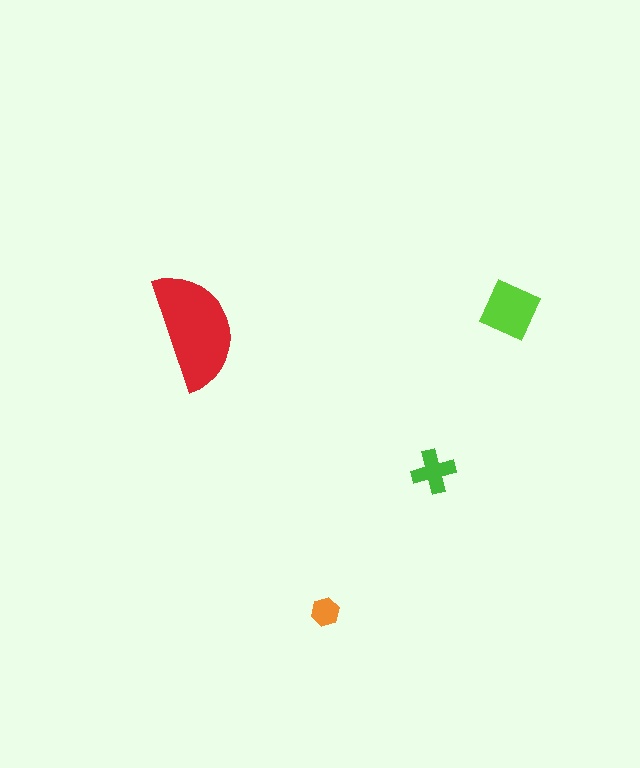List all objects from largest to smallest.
The red semicircle, the lime square, the green cross, the orange hexagon.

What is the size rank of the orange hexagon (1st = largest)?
4th.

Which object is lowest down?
The orange hexagon is bottommost.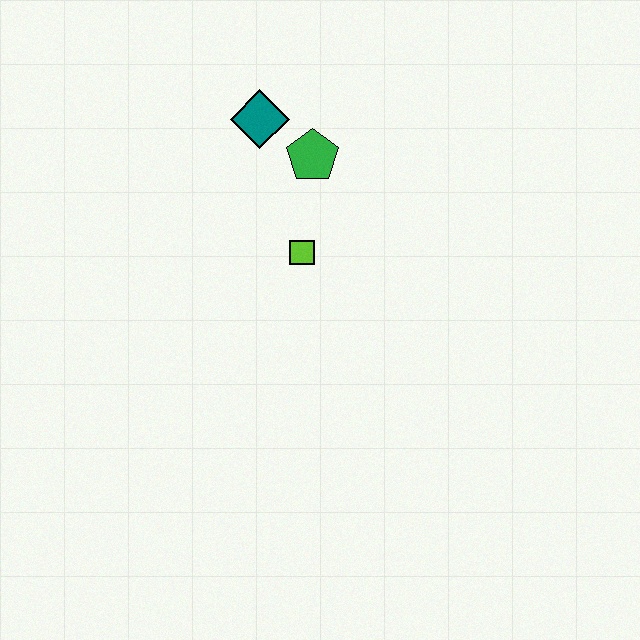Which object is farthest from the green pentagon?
The lime square is farthest from the green pentagon.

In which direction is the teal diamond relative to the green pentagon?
The teal diamond is to the left of the green pentagon.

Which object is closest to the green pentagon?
The teal diamond is closest to the green pentagon.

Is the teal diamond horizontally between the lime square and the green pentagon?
No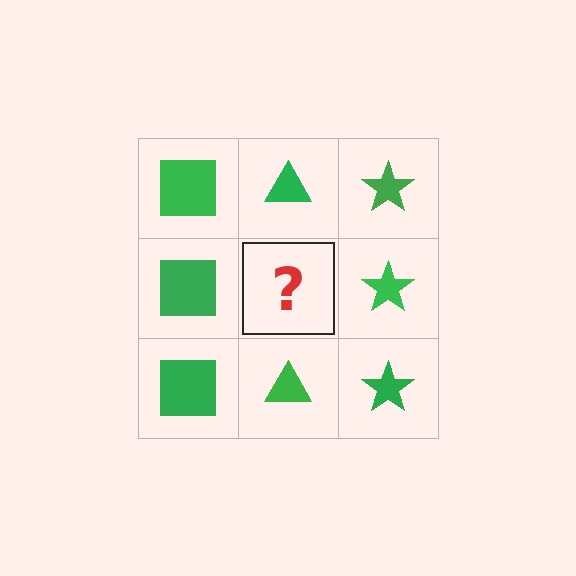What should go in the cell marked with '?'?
The missing cell should contain a green triangle.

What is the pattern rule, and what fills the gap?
The rule is that each column has a consistent shape. The gap should be filled with a green triangle.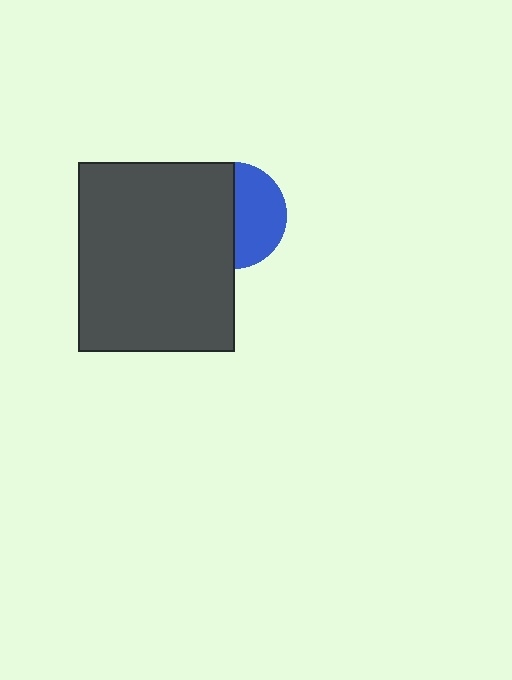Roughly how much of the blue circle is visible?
About half of it is visible (roughly 48%).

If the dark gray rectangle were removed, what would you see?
You would see the complete blue circle.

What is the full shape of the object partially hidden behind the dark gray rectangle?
The partially hidden object is a blue circle.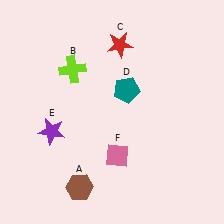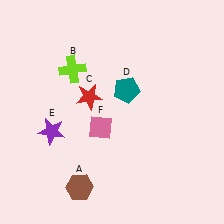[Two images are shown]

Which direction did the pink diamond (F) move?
The pink diamond (F) moved up.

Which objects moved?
The objects that moved are: the red star (C), the pink diamond (F).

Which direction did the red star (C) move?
The red star (C) moved down.